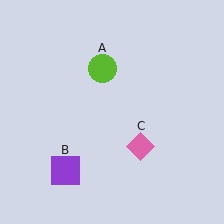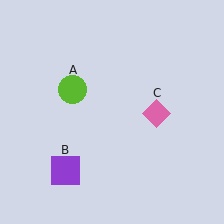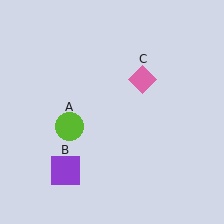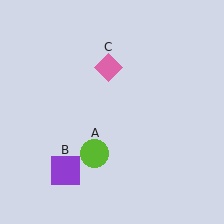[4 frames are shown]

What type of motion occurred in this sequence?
The lime circle (object A), pink diamond (object C) rotated counterclockwise around the center of the scene.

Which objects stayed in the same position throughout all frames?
Purple square (object B) remained stationary.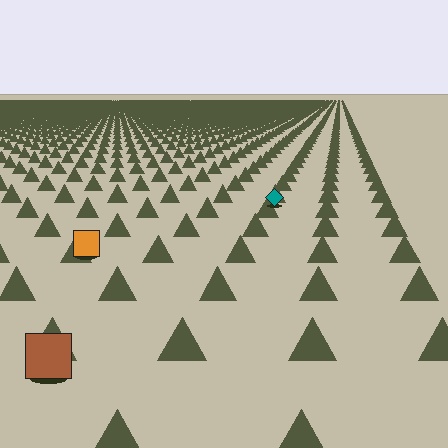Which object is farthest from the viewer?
The teal diamond is farthest from the viewer. It appears smaller and the ground texture around it is denser.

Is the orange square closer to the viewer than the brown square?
No. The brown square is closer — you can tell from the texture gradient: the ground texture is coarser near it.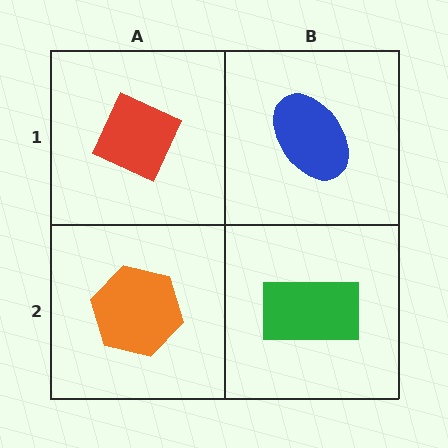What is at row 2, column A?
An orange hexagon.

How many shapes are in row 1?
2 shapes.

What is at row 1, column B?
A blue ellipse.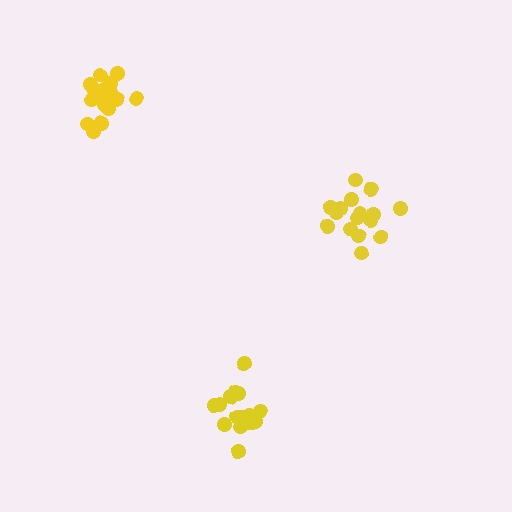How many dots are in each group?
Group 1: 17 dots, Group 2: 16 dots, Group 3: 17 dots (50 total).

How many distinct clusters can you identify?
There are 3 distinct clusters.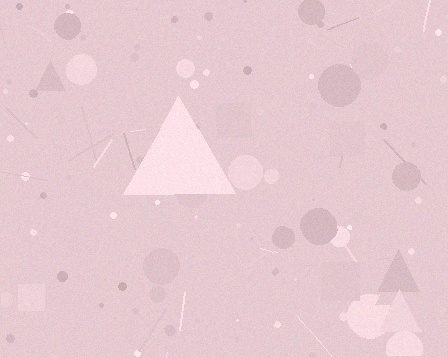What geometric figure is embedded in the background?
A triangle is embedded in the background.